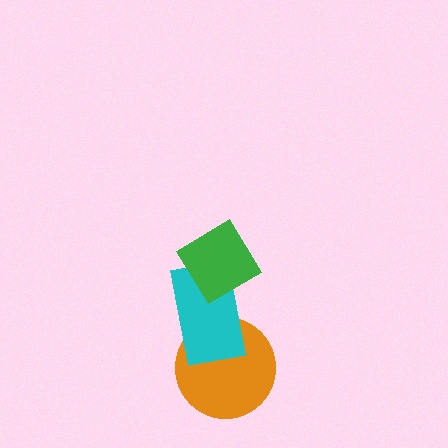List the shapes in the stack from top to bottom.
From top to bottom: the green diamond, the cyan rectangle, the orange circle.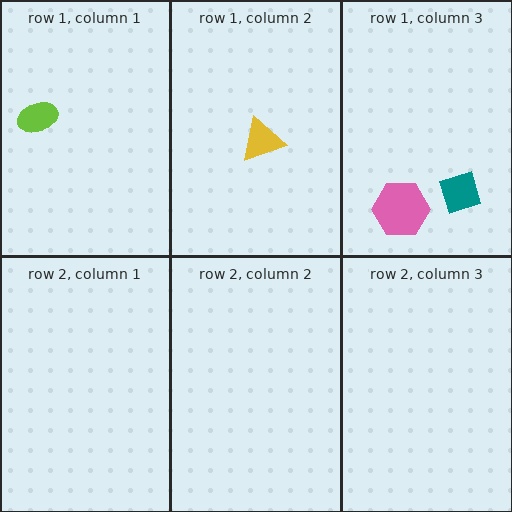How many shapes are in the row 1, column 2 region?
1.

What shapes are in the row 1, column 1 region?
The lime ellipse.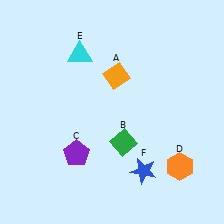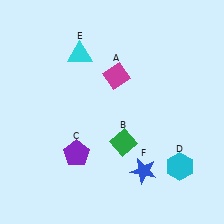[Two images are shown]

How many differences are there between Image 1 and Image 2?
There are 2 differences between the two images.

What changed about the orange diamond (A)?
In Image 1, A is orange. In Image 2, it changed to magenta.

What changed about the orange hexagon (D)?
In Image 1, D is orange. In Image 2, it changed to cyan.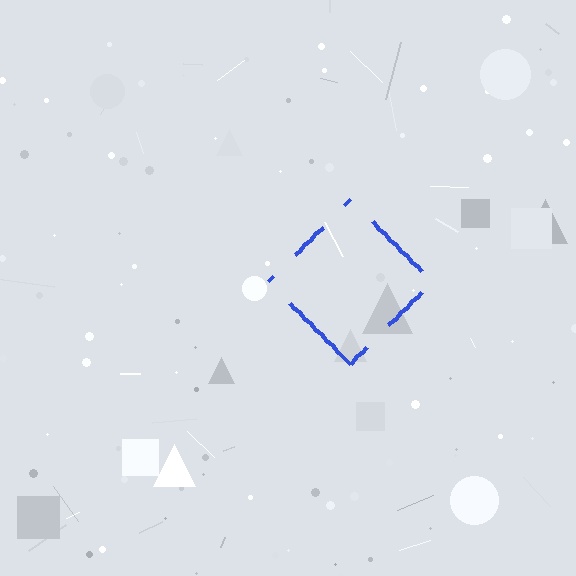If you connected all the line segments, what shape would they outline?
They would outline a diamond.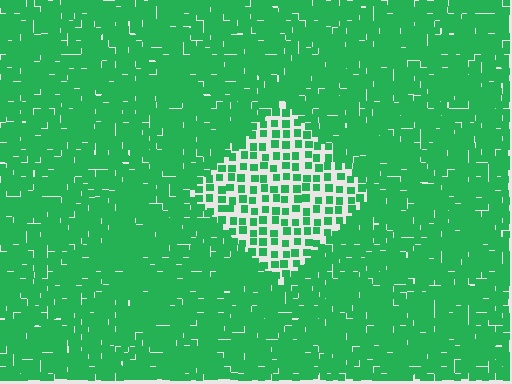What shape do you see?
I see a diamond.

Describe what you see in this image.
The image contains small green elements arranged at two different densities. A diamond-shaped region is visible where the elements are less densely packed than the surrounding area.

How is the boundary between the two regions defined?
The boundary is defined by a change in element density (approximately 2.5x ratio). All elements are the same color, size, and shape.